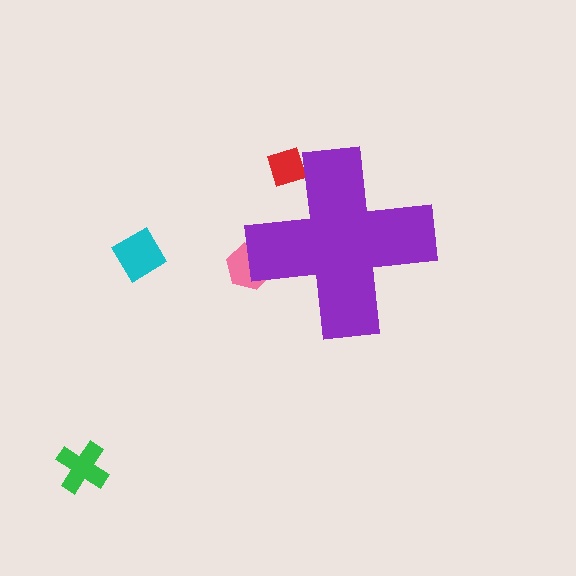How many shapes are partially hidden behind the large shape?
2 shapes are partially hidden.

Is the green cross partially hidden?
No, the green cross is fully visible.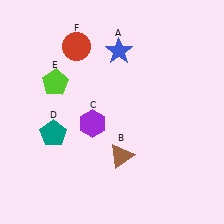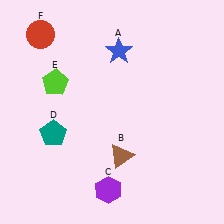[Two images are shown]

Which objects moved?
The objects that moved are: the purple hexagon (C), the red circle (F).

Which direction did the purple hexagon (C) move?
The purple hexagon (C) moved down.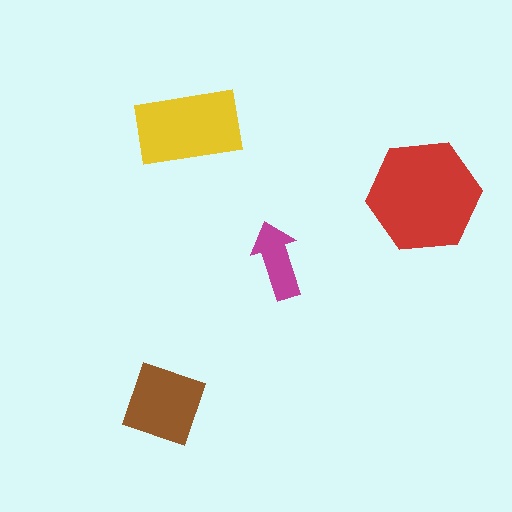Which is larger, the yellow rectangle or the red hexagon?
The red hexagon.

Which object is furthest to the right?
The red hexagon is rightmost.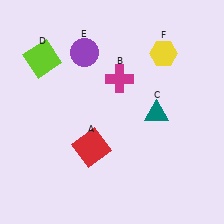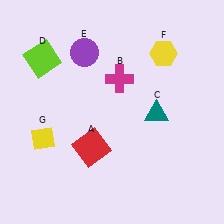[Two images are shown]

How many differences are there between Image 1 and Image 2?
There is 1 difference between the two images.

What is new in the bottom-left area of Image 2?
A yellow diamond (G) was added in the bottom-left area of Image 2.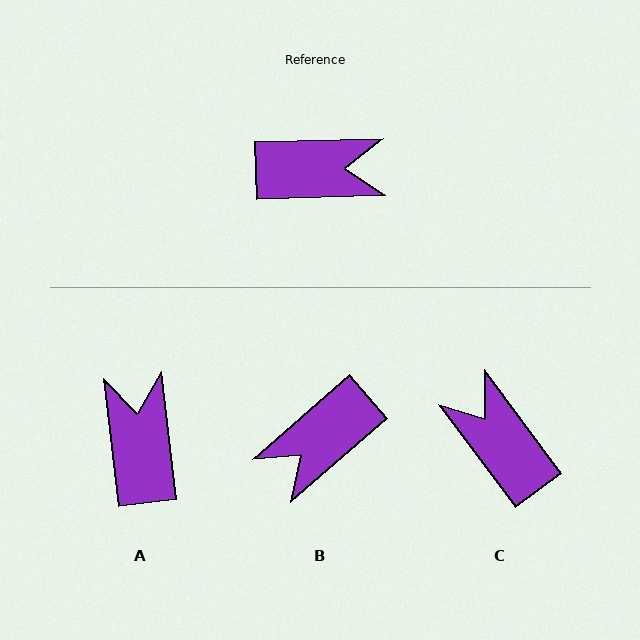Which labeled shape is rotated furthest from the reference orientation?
B, about 141 degrees away.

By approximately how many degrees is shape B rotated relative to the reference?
Approximately 141 degrees clockwise.